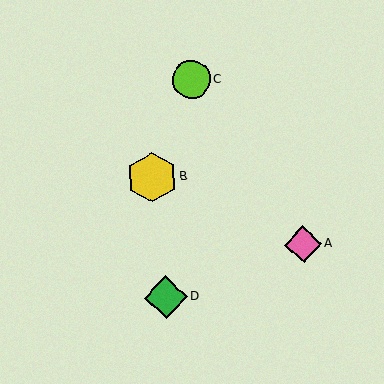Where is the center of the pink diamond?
The center of the pink diamond is at (303, 244).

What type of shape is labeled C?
Shape C is a lime circle.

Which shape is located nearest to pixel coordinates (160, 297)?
The green diamond (labeled D) at (166, 297) is nearest to that location.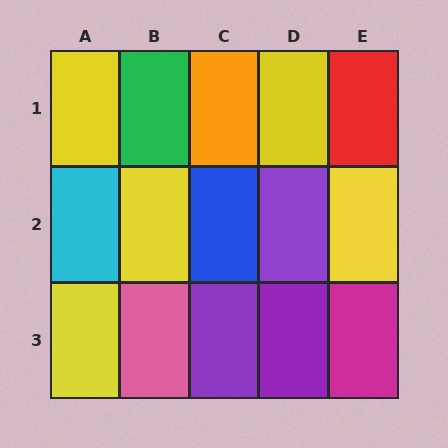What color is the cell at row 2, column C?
Blue.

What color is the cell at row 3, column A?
Yellow.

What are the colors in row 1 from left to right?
Yellow, green, orange, yellow, red.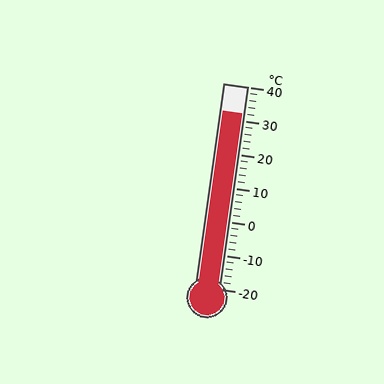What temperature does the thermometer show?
The thermometer shows approximately 32°C.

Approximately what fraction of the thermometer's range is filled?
The thermometer is filled to approximately 85% of its range.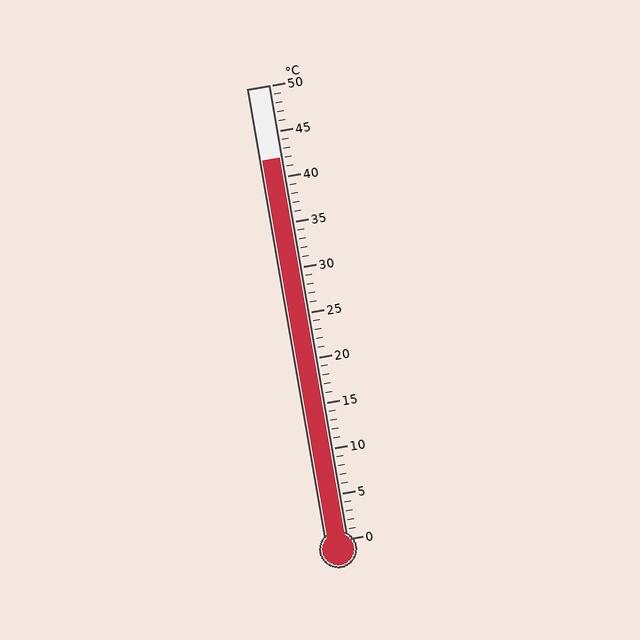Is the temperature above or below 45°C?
The temperature is below 45°C.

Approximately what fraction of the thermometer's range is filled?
The thermometer is filled to approximately 85% of its range.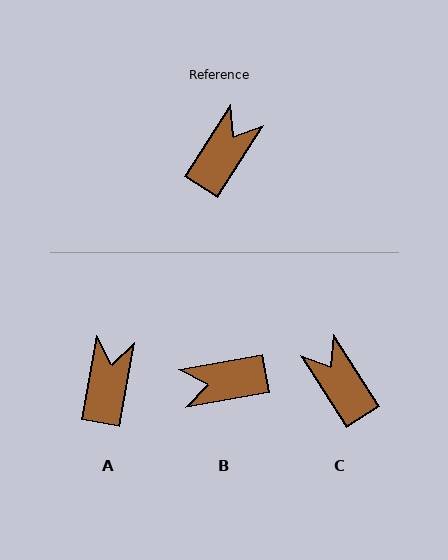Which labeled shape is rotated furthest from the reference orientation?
B, about 132 degrees away.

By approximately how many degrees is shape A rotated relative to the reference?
Approximately 22 degrees counter-clockwise.